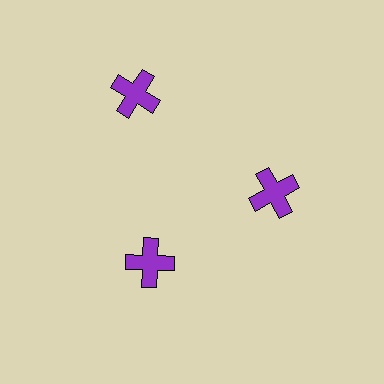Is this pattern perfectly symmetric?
No. The 3 purple crosses are arranged in a ring, but one element near the 11 o'clock position is pushed outward from the center, breaking the 3-fold rotational symmetry.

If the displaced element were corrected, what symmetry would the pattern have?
It would have 3-fold rotational symmetry — the pattern would map onto itself every 120 degrees.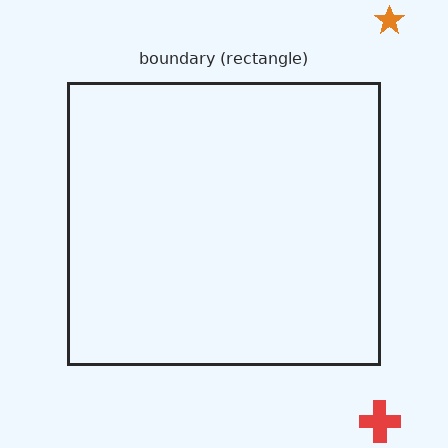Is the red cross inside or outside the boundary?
Outside.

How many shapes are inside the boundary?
0 inside, 2 outside.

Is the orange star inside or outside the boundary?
Outside.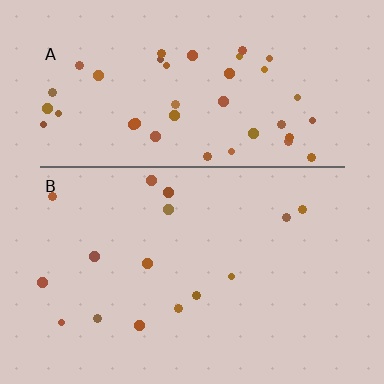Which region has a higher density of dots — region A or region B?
A (the top).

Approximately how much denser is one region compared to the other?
Approximately 2.8× — region A over region B.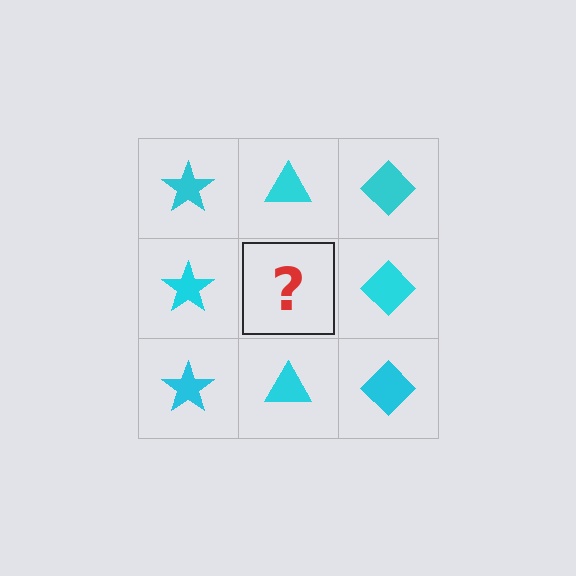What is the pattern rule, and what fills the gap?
The rule is that each column has a consistent shape. The gap should be filled with a cyan triangle.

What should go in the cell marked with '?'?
The missing cell should contain a cyan triangle.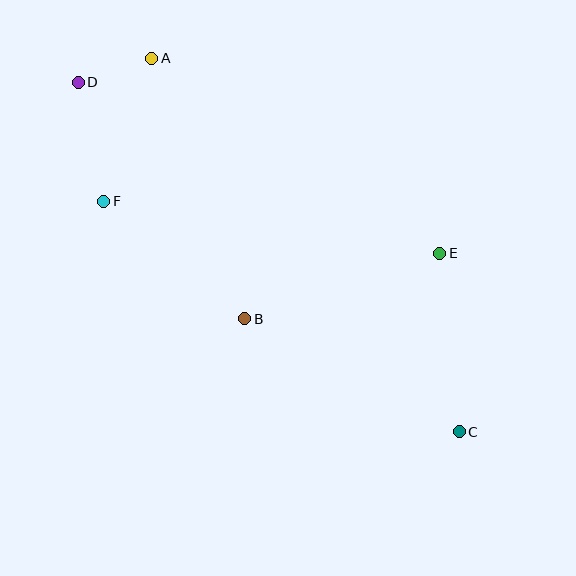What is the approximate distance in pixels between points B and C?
The distance between B and C is approximately 243 pixels.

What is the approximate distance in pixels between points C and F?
The distance between C and F is approximately 424 pixels.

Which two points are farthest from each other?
Points C and D are farthest from each other.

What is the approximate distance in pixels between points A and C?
The distance between A and C is approximately 484 pixels.